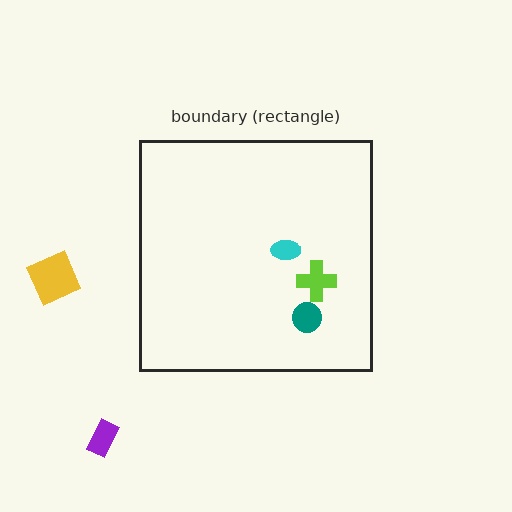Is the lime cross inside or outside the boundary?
Inside.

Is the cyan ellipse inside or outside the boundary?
Inside.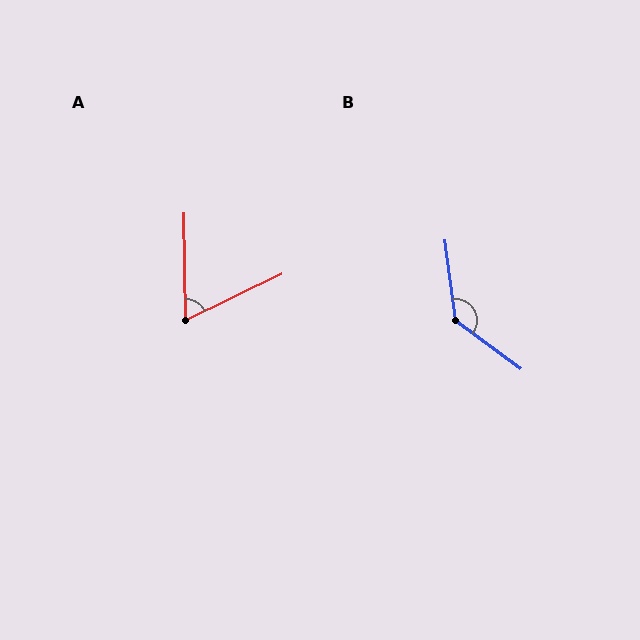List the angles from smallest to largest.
A (65°), B (135°).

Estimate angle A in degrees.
Approximately 65 degrees.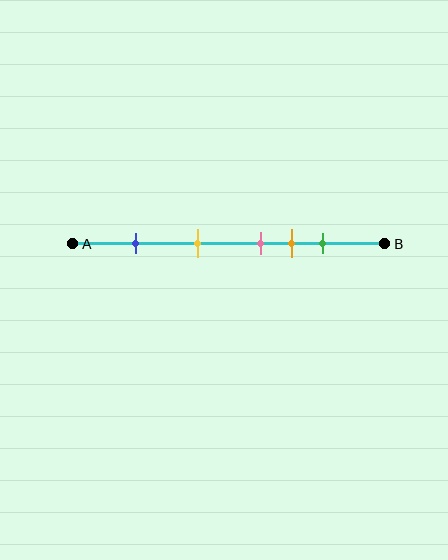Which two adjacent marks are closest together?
The pink and orange marks are the closest adjacent pair.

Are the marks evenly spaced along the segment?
No, the marks are not evenly spaced.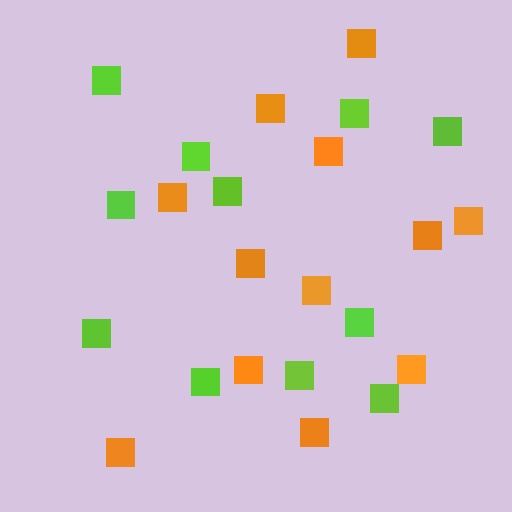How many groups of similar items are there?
There are 2 groups: one group of lime squares (11) and one group of orange squares (12).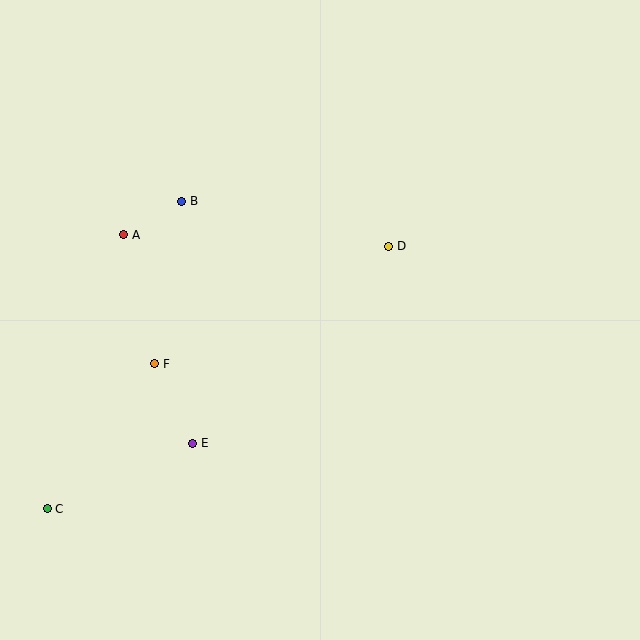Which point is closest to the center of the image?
Point D at (389, 246) is closest to the center.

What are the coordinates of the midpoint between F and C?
The midpoint between F and C is at (101, 436).